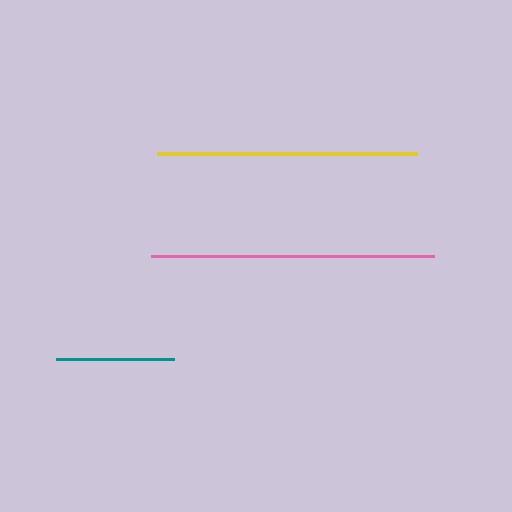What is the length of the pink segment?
The pink segment is approximately 283 pixels long.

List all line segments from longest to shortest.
From longest to shortest: pink, yellow, teal.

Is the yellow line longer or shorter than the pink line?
The pink line is longer than the yellow line.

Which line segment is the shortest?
The teal line is the shortest at approximately 118 pixels.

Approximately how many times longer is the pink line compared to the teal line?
The pink line is approximately 2.4 times the length of the teal line.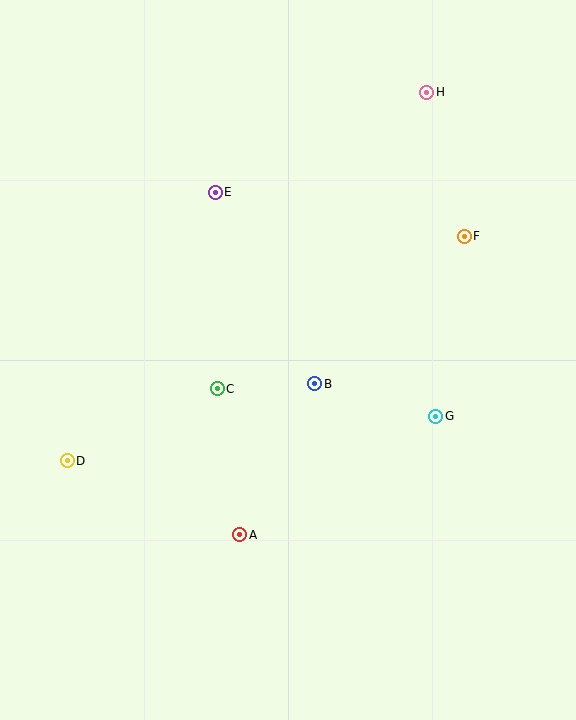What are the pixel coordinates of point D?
Point D is at (67, 461).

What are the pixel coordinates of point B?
Point B is at (315, 384).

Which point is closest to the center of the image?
Point B at (315, 384) is closest to the center.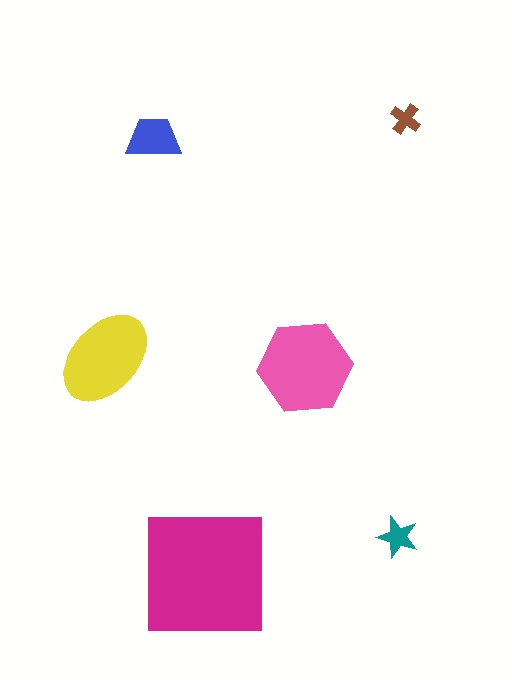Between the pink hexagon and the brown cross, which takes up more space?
The pink hexagon.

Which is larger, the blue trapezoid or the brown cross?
The blue trapezoid.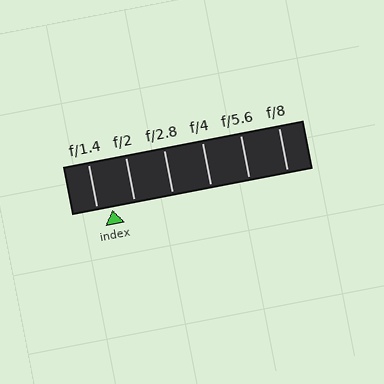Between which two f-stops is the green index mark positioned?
The index mark is between f/1.4 and f/2.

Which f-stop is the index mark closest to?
The index mark is closest to f/1.4.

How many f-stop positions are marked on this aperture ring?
There are 6 f-stop positions marked.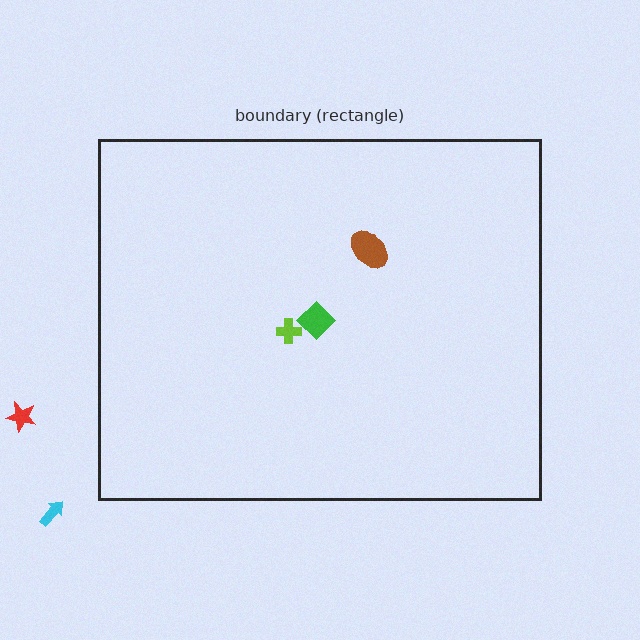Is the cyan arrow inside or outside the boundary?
Outside.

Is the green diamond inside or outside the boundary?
Inside.